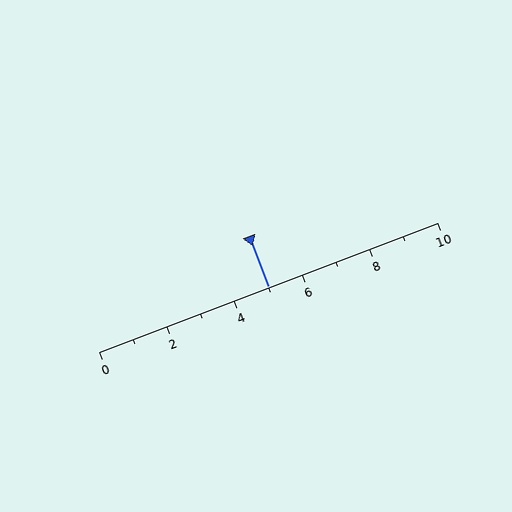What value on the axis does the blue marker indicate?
The marker indicates approximately 5.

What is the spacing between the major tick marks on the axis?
The major ticks are spaced 2 apart.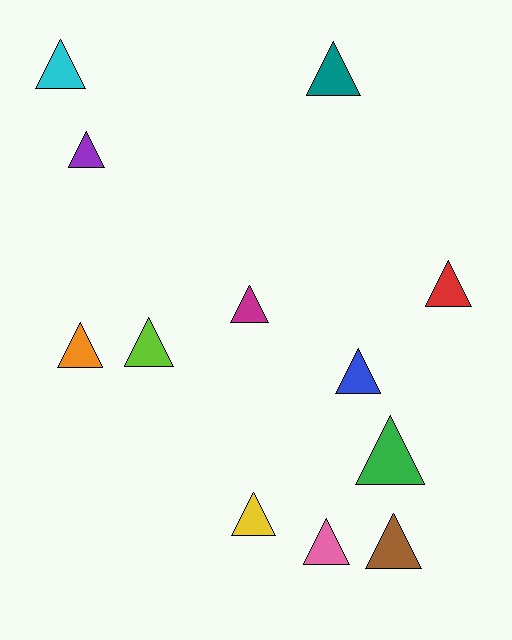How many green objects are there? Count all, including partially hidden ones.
There is 1 green object.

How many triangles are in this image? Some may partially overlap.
There are 12 triangles.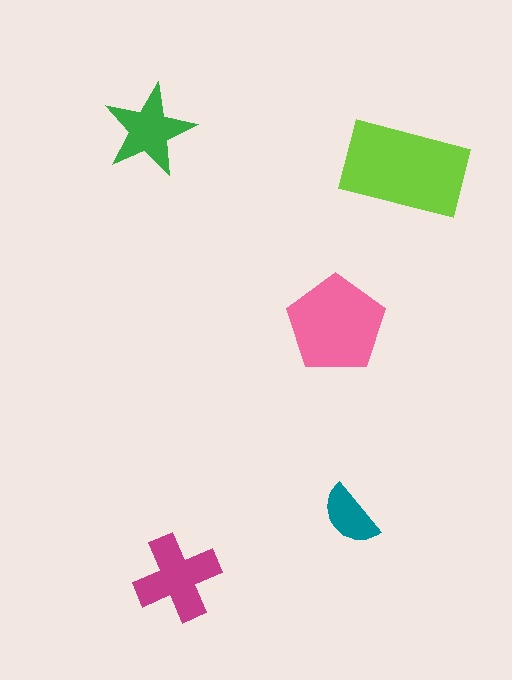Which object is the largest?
The lime rectangle.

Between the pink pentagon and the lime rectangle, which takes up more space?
The lime rectangle.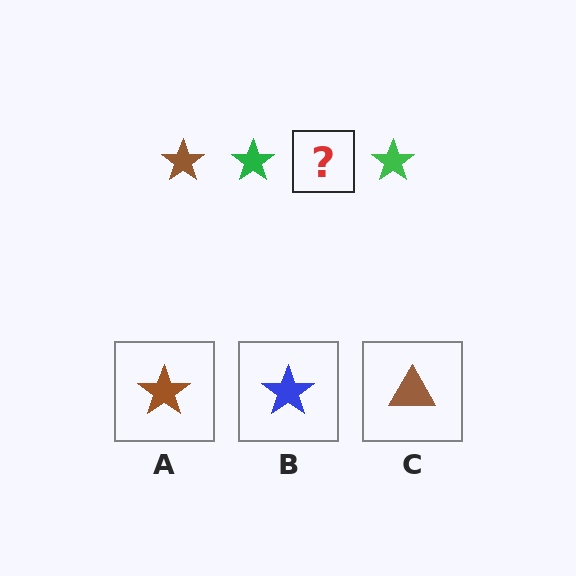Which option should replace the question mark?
Option A.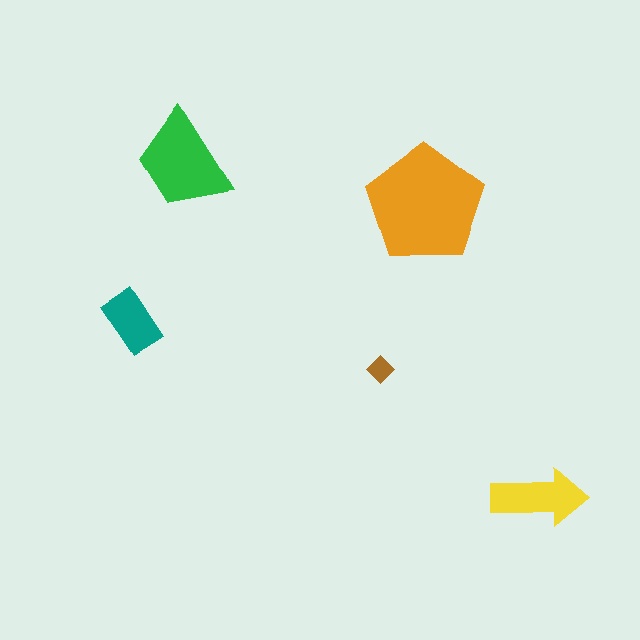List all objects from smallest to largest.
The brown diamond, the teal rectangle, the yellow arrow, the green trapezoid, the orange pentagon.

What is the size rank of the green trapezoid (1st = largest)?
2nd.